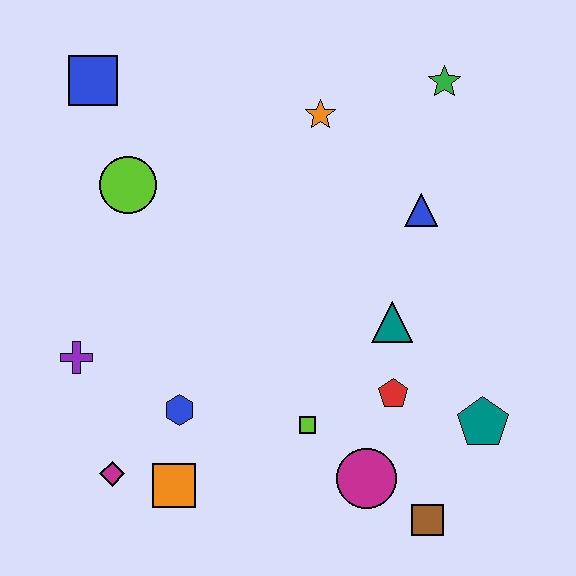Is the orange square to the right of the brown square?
No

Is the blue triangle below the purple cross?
No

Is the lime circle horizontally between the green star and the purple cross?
Yes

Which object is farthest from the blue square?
The brown square is farthest from the blue square.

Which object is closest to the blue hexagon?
The orange square is closest to the blue hexagon.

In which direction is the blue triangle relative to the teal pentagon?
The blue triangle is above the teal pentagon.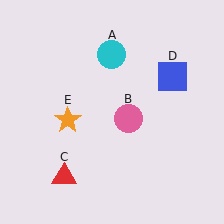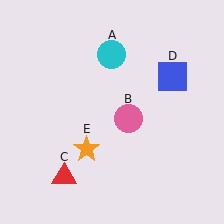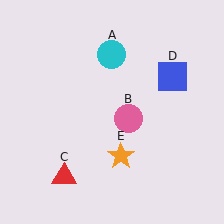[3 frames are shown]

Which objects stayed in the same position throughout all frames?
Cyan circle (object A) and pink circle (object B) and red triangle (object C) and blue square (object D) remained stationary.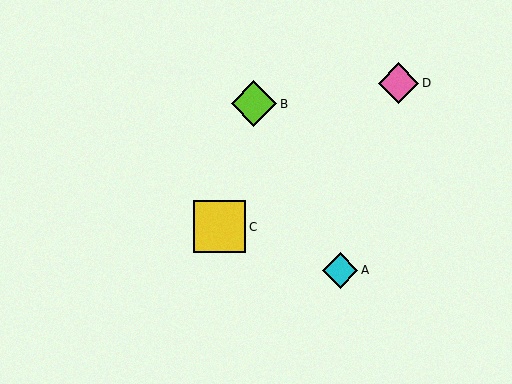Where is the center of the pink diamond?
The center of the pink diamond is at (399, 83).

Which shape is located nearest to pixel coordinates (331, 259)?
The cyan diamond (labeled A) at (340, 270) is nearest to that location.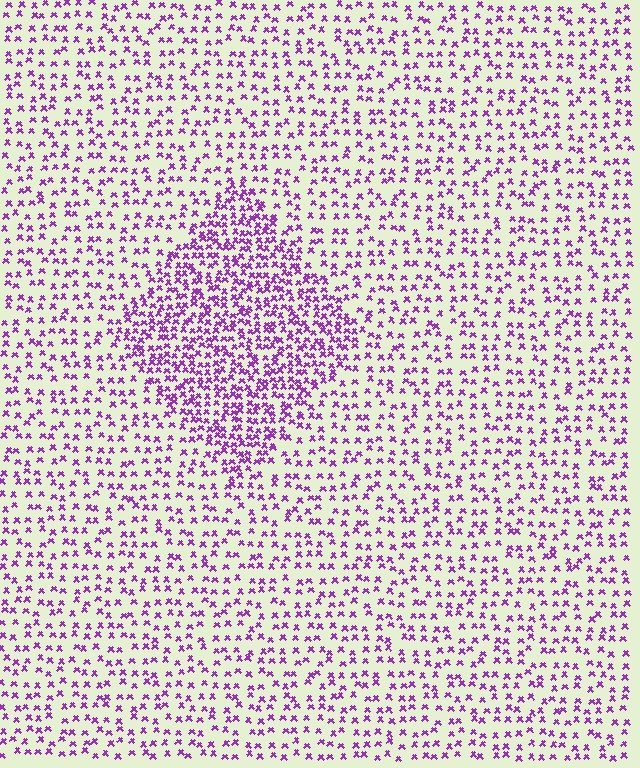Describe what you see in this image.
The image contains small purple elements arranged at two different densities. A diamond-shaped region is visible where the elements are more densely packed than the surrounding area.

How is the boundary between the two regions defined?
The boundary is defined by a change in element density (approximately 2.1x ratio). All elements are the same color, size, and shape.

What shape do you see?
I see a diamond.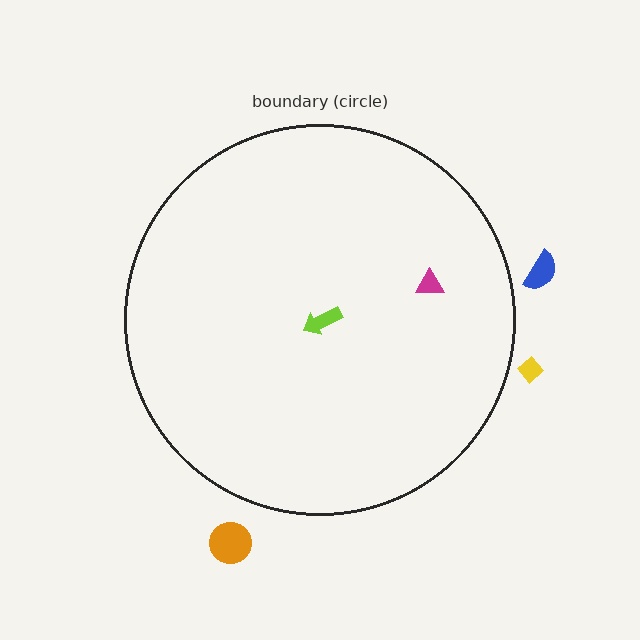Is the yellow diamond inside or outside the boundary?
Outside.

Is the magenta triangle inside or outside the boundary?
Inside.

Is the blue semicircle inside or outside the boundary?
Outside.